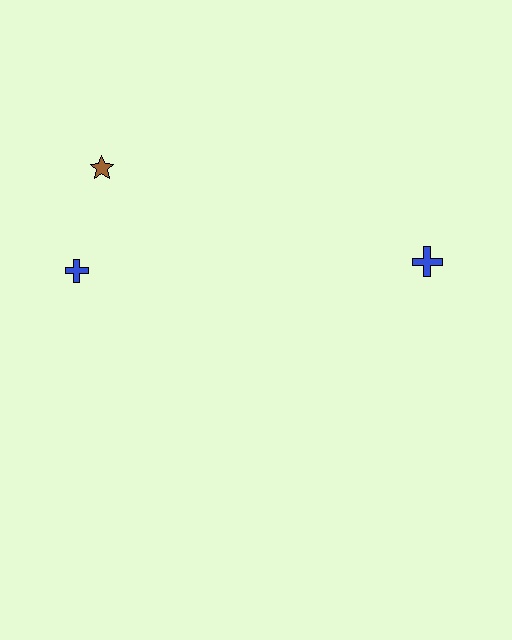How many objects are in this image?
There are 3 objects.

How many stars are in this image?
There is 1 star.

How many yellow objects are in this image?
There are no yellow objects.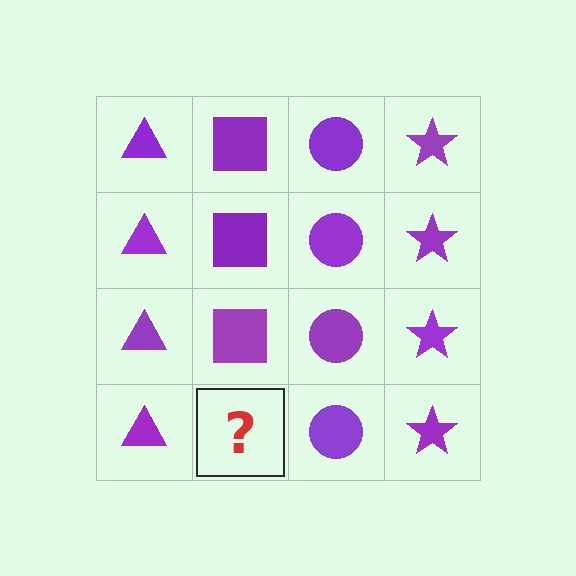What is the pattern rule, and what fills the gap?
The rule is that each column has a consistent shape. The gap should be filled with a purple square.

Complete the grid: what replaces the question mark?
The question mark should be replaced with a purple square.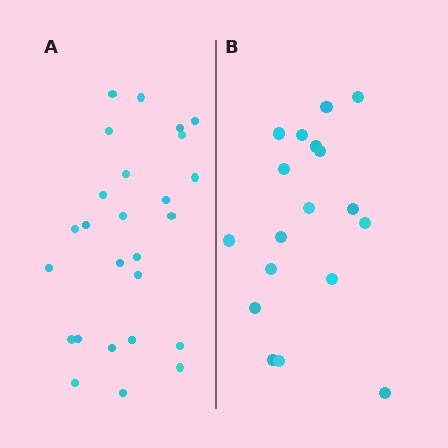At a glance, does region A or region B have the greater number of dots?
Region A (the left region) has more dots.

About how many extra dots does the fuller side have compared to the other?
Region A has roughly 8 or so more dots than region B.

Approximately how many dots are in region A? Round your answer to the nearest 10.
About 30 dots. (The exact count is 26, which rounds to 30.)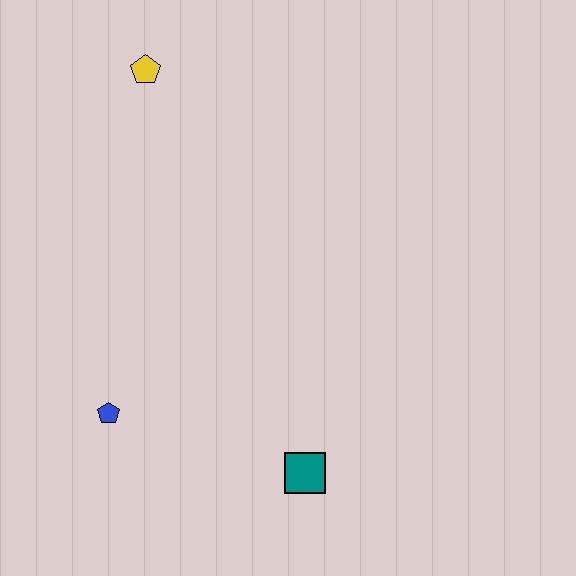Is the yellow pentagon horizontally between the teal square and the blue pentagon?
Yes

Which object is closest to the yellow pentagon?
The blue pentagon is closest to the yellow pentagon.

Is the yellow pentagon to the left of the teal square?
Yes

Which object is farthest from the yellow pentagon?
The teal square is farthest from the yellow pentagon.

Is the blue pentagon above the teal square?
Yes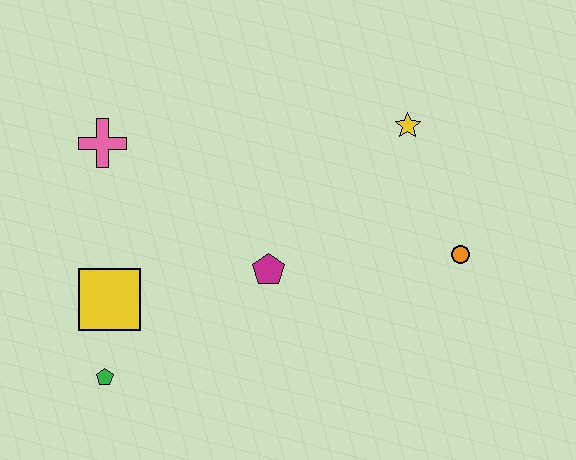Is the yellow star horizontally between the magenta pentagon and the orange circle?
Yes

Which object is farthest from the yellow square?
The orange circle is farthest from the yellow square.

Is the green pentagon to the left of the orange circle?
Yes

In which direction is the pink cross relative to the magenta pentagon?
The pink cross is to the left of the magenta pentagon.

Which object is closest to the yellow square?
The green pentagon is closest to the yellow square.